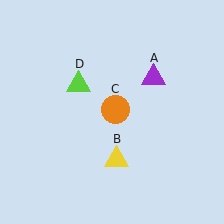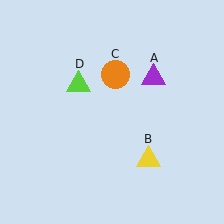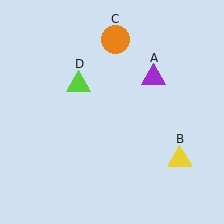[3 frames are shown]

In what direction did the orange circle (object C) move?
The orange circle (object C) moved up.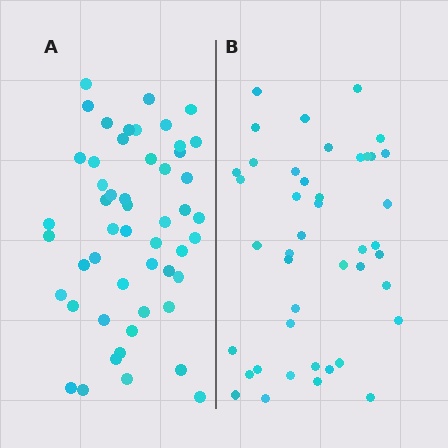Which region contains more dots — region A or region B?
Region A (the left region) has more dots.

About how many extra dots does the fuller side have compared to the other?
Region A has roughly 8 or so more dots than region B.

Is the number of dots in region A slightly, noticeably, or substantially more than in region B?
Region A has only slightly more — the two regions are fairly close. The ratio is roughly 1.2 to 1.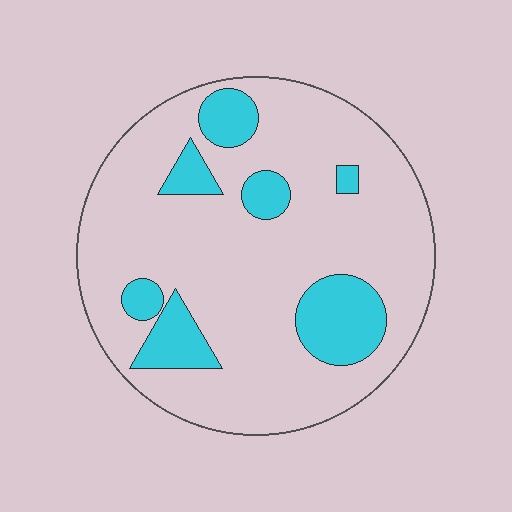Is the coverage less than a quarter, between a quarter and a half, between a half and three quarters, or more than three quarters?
Less than a quarter.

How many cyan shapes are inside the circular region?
7.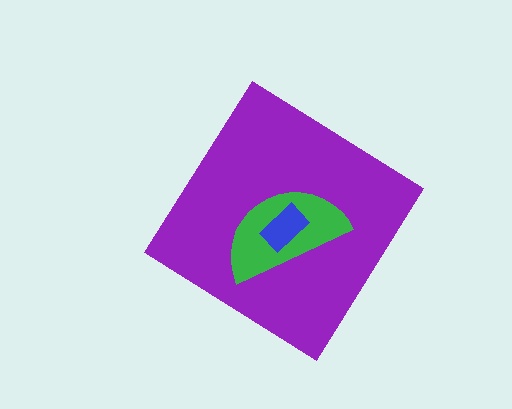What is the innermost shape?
The blue rectangle.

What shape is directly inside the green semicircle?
The blue rectangle.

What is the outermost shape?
The purple diamond.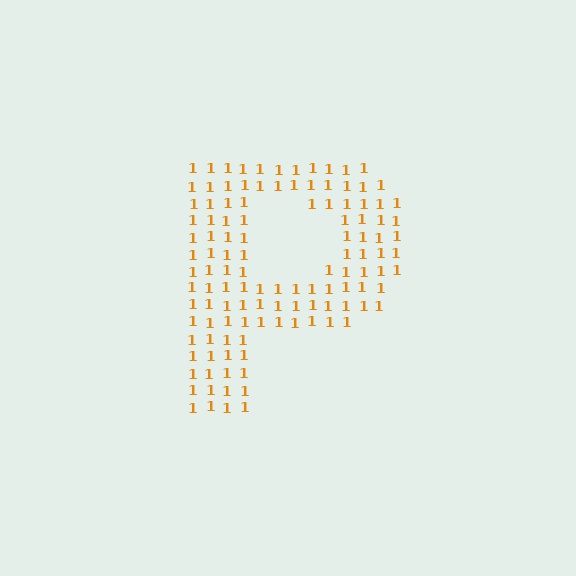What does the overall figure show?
The overall figure shows the letter P.